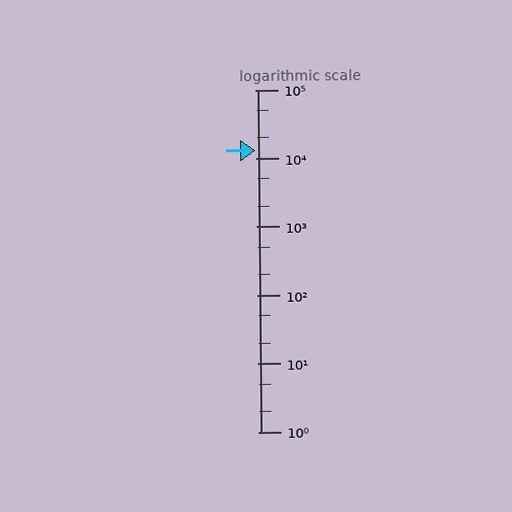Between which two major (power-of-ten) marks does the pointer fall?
The pointer is between 10000 and 100000.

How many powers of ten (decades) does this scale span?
The scale spans 5 decades, from 1 to 100000.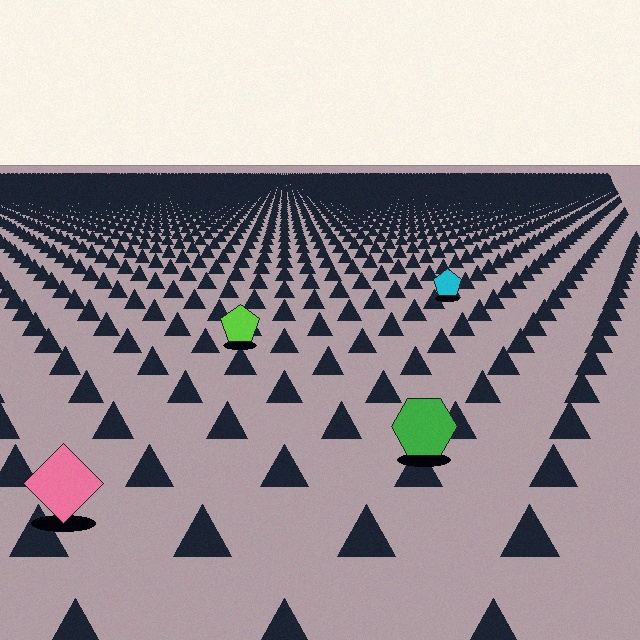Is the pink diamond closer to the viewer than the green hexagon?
Yes. The pink diamond is closer — you can tell from the texture gradient: the ground texture is coarser near it.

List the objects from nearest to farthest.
From nearest to farthest: the pink diamond, the green hexagon, the lime pentagon, the cyan pentagon.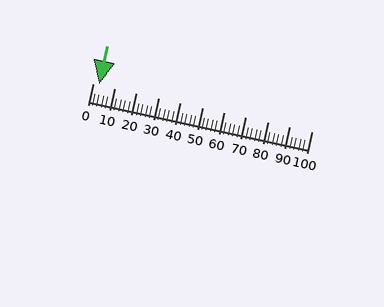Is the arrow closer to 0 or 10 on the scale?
The arrow is closer to 0.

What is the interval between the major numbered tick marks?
The major tick marks are spaced 10 units apart.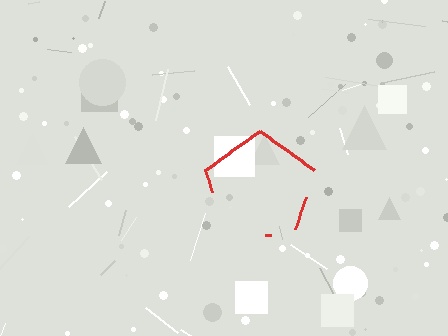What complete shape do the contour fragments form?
The contour fragments form a pentagon.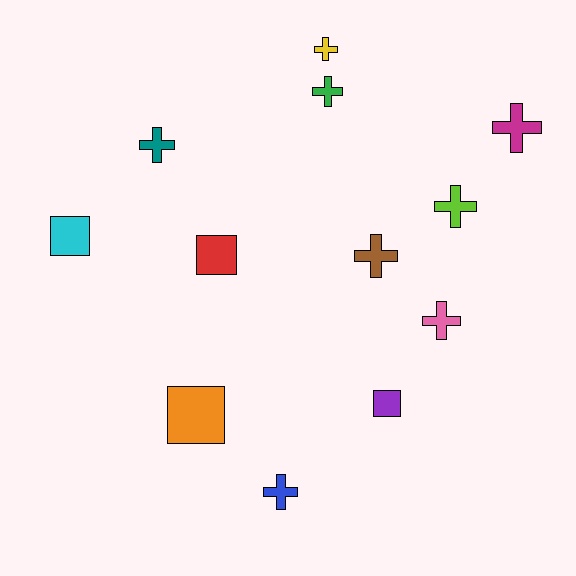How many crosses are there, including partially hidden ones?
There are 8 crosses.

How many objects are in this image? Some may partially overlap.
There are 12 objects.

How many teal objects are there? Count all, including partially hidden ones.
There is 1 teal object.